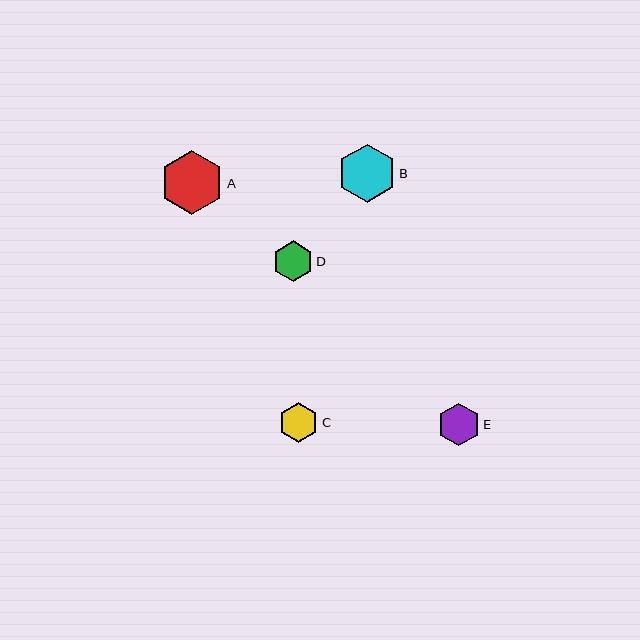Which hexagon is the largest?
Hexagon A is the largest with a size of approximately 64 pixels.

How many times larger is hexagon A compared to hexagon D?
Hexagon A is approximately 1.6 times the size of hexagon D.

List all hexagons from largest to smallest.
From largest to smallest: A, B, E, D, C.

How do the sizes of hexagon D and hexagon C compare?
Hexagon D and hexagon C are approximately the same size.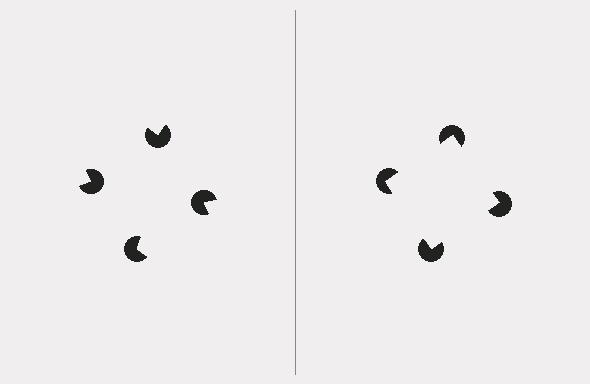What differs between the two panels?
The pac-man discs are positioned identically on both sides; only the wedge orientations differ. On the right they align to a square; on the left they are misaligned.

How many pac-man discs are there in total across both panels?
8 — 4 on each side.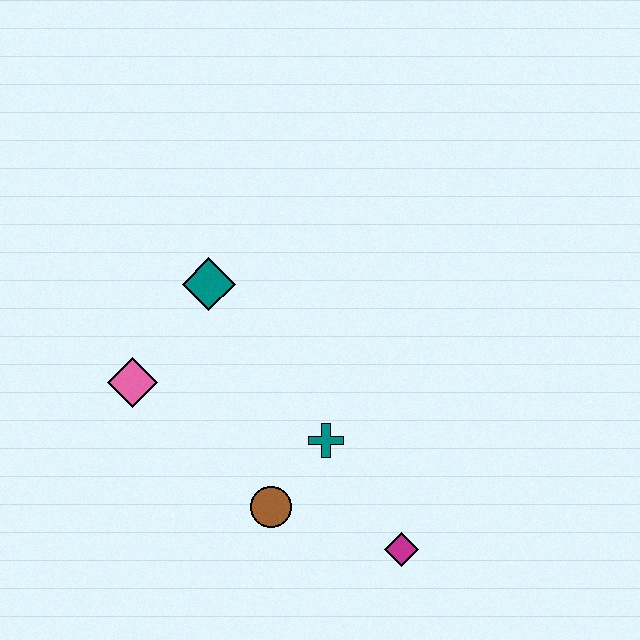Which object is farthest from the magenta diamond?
The teal diamond is farthest from the magenta diamond.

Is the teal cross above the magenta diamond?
Yes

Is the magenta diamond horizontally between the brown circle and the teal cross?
No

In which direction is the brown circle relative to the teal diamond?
The brown circle is below the teal diamond.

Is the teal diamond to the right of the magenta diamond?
No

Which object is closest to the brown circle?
The teal cross is closest to the brown circle.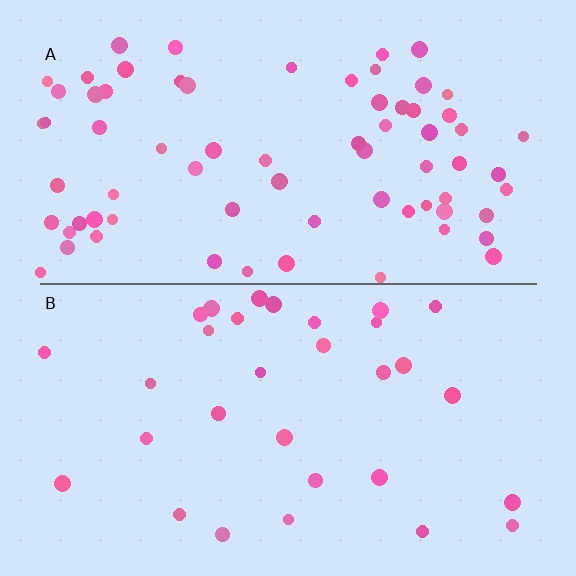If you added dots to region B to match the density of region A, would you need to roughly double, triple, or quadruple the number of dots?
Approximately double.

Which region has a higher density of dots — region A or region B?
A (the top).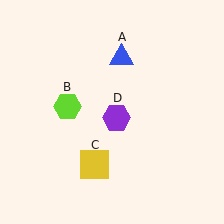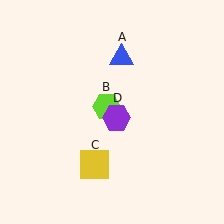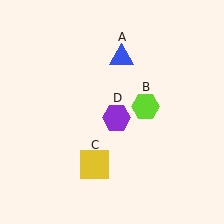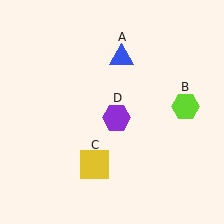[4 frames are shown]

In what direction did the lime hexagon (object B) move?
The lime hexagon (object B) moved right.